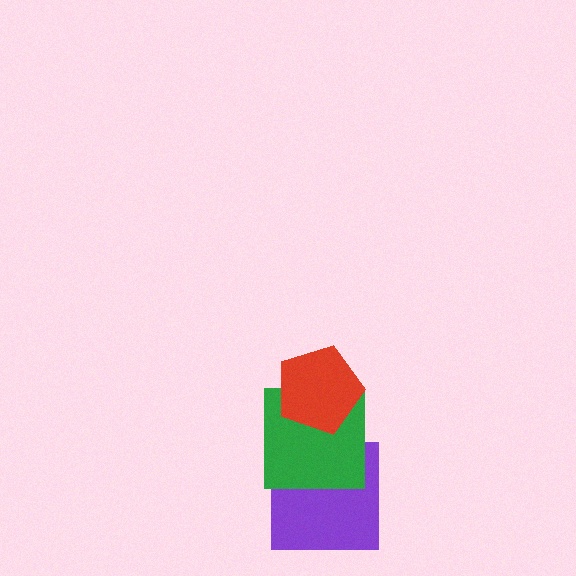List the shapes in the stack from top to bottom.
From top to bottom: the red pentagon, the green square, the purple square.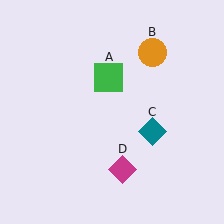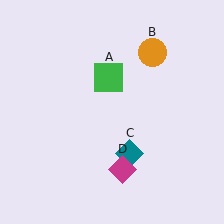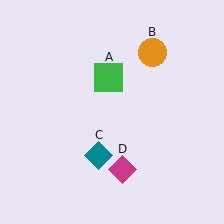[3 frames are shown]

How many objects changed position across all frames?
1 object changed position: teal diamond (object C).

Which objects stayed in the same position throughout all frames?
Green square (object A) and orange circle (object B) and magenta diamond (object D) remained stationary.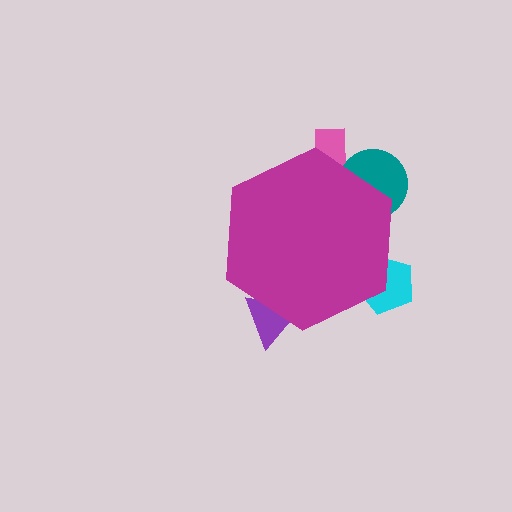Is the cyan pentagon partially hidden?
Yes, the cyan pentagon is partially hidden behind the magenta hexagon.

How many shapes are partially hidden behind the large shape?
4 shapes are partially hidden.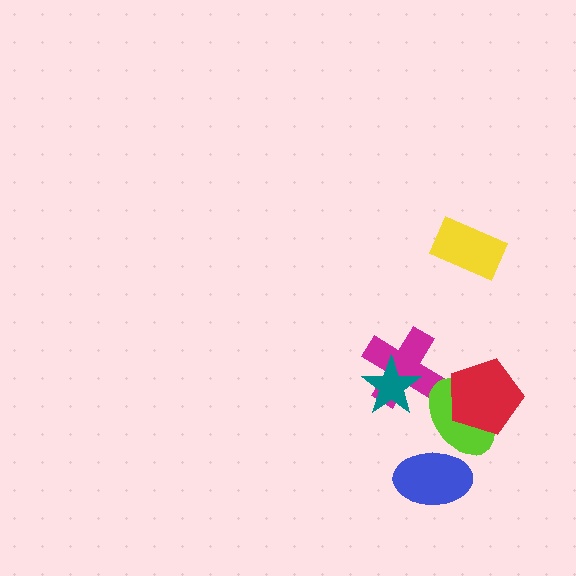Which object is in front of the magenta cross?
The teal star is in front of the magenta cross.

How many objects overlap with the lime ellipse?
2 objects overlap with the lime ellipse.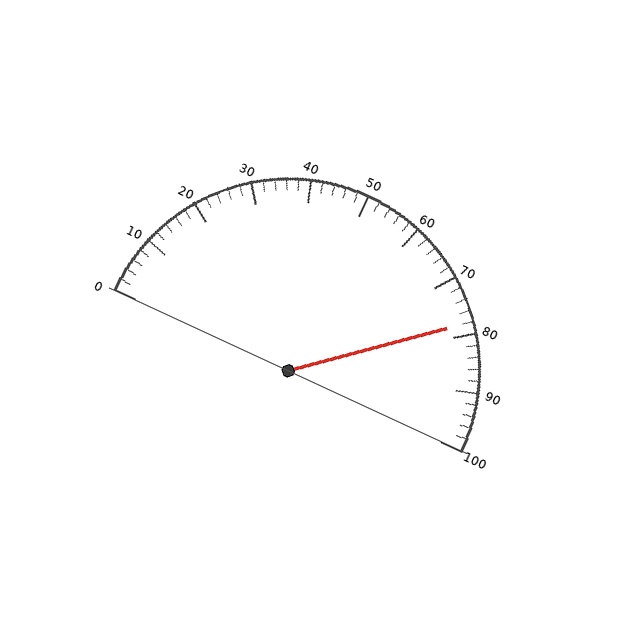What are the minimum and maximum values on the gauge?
The gauge ranges from 0 to 100.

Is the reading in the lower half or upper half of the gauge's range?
The reading is in the upper half of the range (0 to 100).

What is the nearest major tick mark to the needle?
The nearest major tick mark is 80.